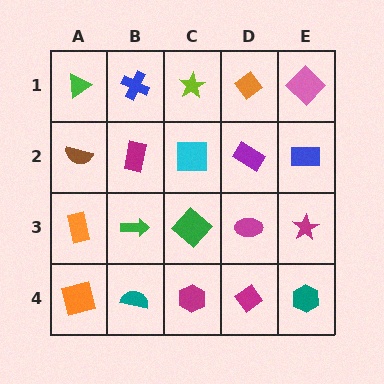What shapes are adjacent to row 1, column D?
A purple rectangle (row 2, column D), a lime star (row 1, column C), a pink diamond (row 1, column E).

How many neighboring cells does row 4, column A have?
2.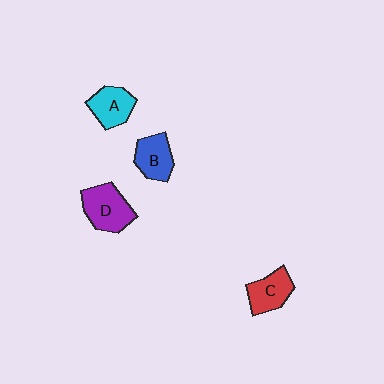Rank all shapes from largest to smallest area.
From largest to smallest: D (purple), A (cyan), C (red), B (blue).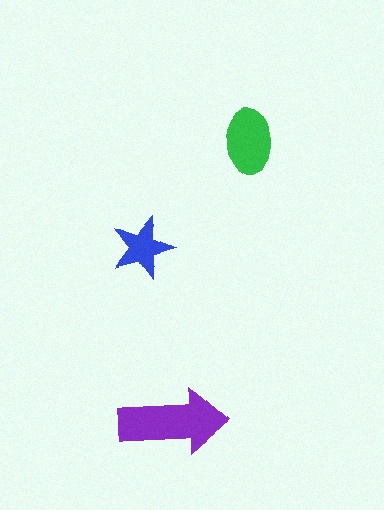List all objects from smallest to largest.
The blue star, the green ellipse, the purple arrow.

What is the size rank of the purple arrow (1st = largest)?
1st.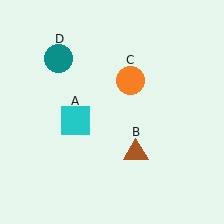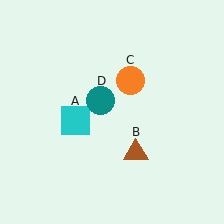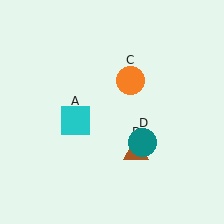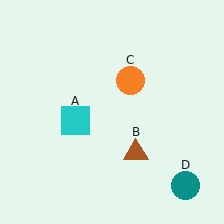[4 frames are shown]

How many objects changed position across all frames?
1 object changed position: teal circle (object D).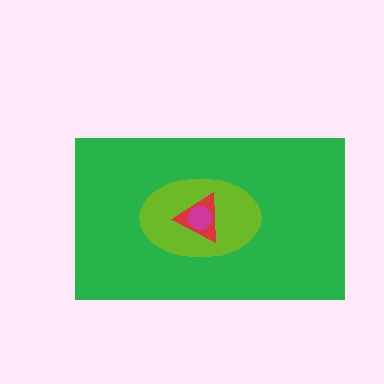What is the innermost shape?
The magenta circle.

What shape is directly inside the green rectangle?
The lime ellipse.